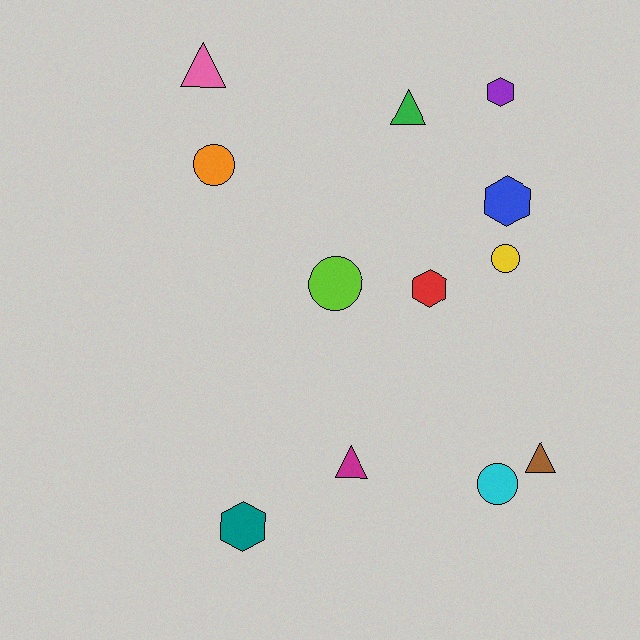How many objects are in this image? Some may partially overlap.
There are 12 objects.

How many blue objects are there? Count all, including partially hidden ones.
There is 1 blue object.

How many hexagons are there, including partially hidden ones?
There are 4 hexagons.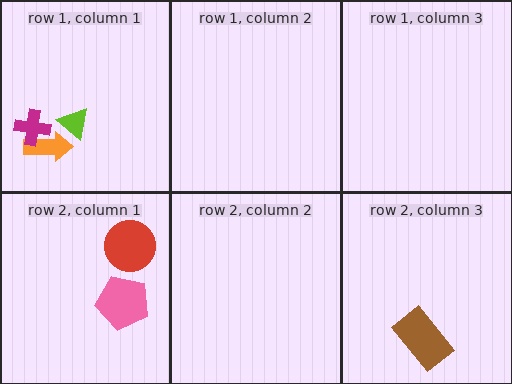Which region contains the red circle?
The row 2, column 1 region.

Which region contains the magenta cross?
The row 1, column 1 region.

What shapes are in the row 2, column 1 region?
The red circle, the pink pentagon.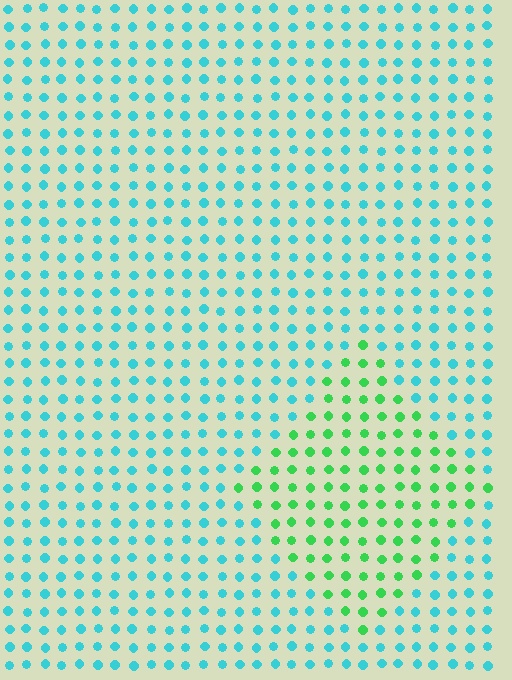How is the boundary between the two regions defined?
The boundary is defined purely by a slight shift in hue (about 53 degrees). Spacing, size, and orientation are identical on both sides.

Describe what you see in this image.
The image is filled with small cyan elements in a uniform arrangement. A diamond-shaped region is visible where the elements are tinted to a slightly different hue, forming a subtle color boundary.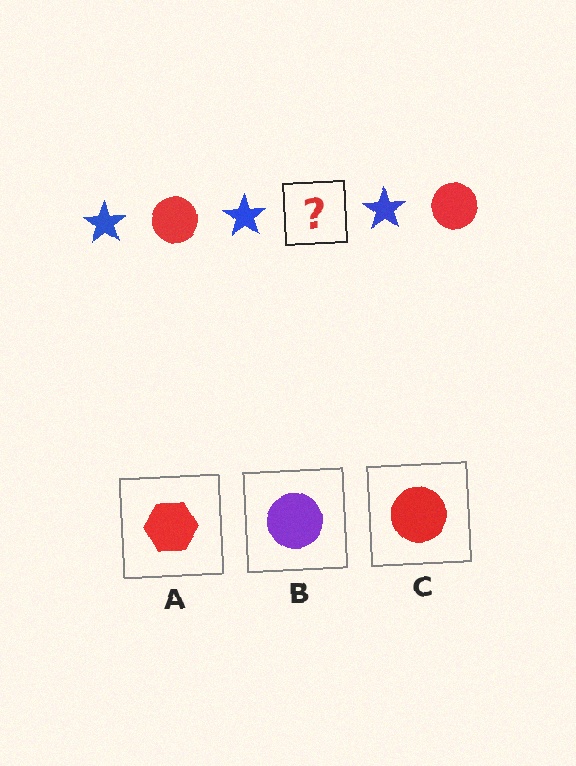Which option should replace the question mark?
Option C.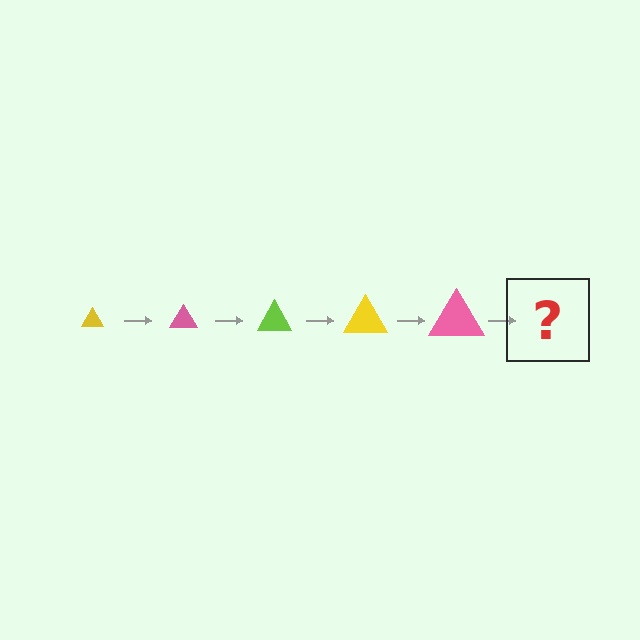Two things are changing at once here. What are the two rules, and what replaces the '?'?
The two rules are that the triangle grows larger each step and the color cycles through yellow, pink, and lime. The '?' should be a lime triangle, larger than the previous one.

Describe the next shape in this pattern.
It should be a lime triangle, larger than the previous one.